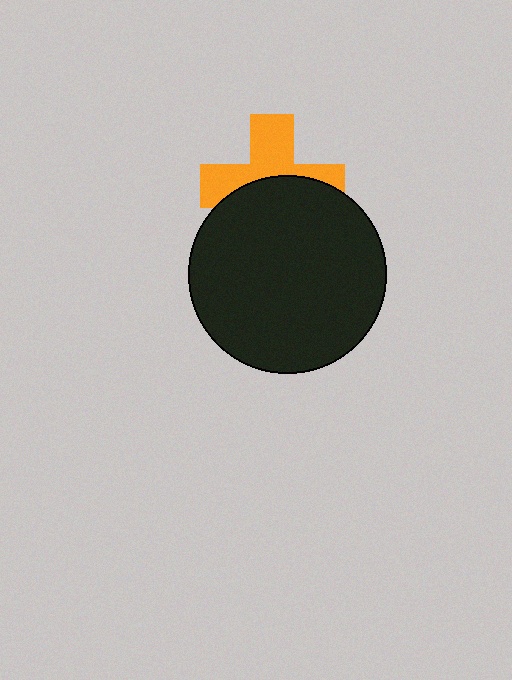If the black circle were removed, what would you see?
You would see the complete orange cross.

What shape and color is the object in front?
The object in front is a black circle.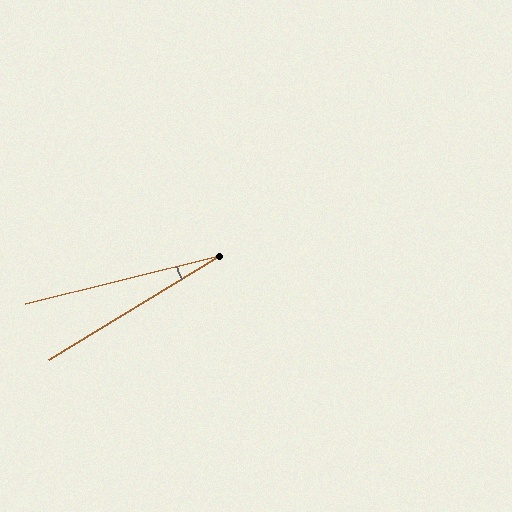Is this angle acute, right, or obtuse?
It is acute.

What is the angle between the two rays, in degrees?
Approximately 17 degrees.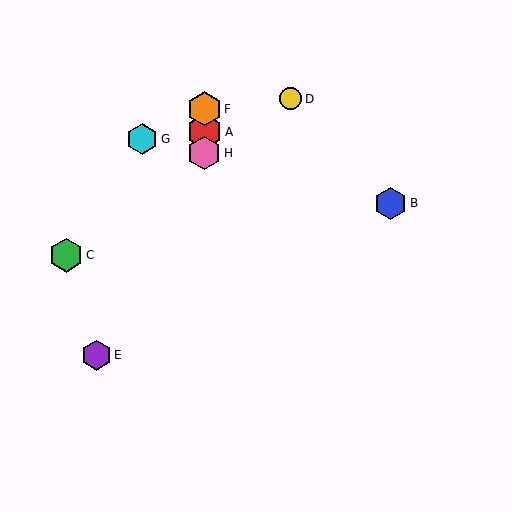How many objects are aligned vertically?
3 objects (A, F, H) are aligned vertically.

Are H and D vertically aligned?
No, H is at x≈204 and D is at x≈291.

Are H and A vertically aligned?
Yes, both are at x≈204.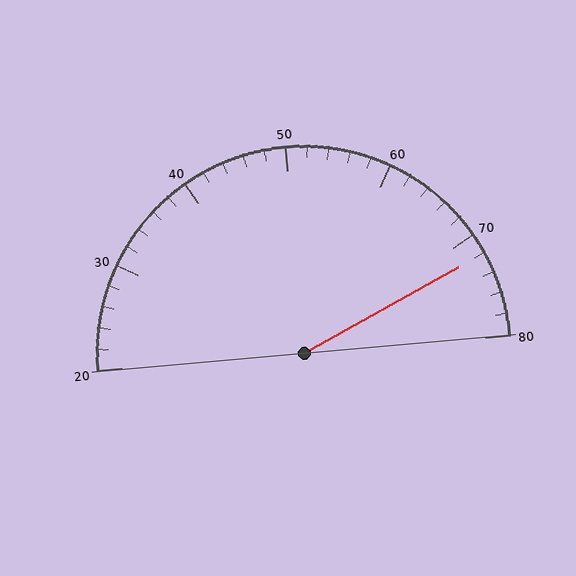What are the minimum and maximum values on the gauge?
The gauge ranges from 20 to 80.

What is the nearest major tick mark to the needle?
The nearest major tick mark is 70.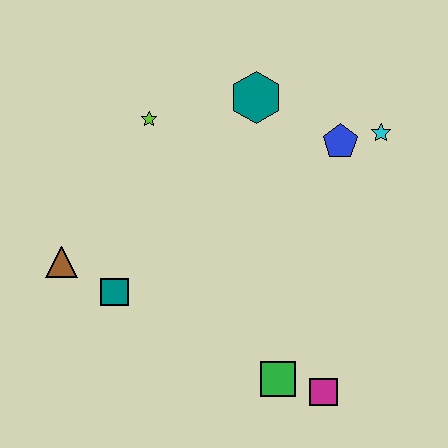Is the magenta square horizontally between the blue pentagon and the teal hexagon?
Yes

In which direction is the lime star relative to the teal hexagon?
The lime star is to the left of the teal hexagon.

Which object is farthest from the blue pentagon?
The brown triangle is farthest from the blue pentagon.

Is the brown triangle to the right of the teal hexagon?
No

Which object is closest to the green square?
The magenta square is closest to the green square.